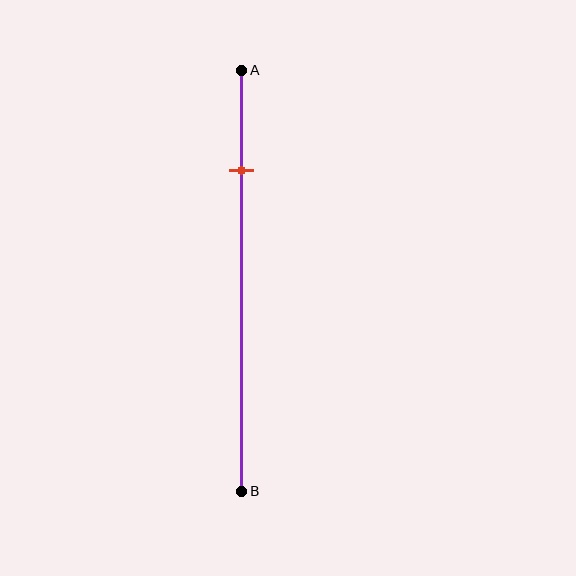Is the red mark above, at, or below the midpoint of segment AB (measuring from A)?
The red mark is above the midpoint of segment AB.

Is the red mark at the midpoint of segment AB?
No, the mark is at about 25% from A, not at the 50% midpoint.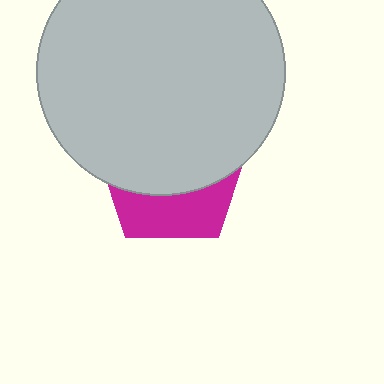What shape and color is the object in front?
The object in front is a light gray circle.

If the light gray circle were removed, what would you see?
You would see the complete magenta pentagon.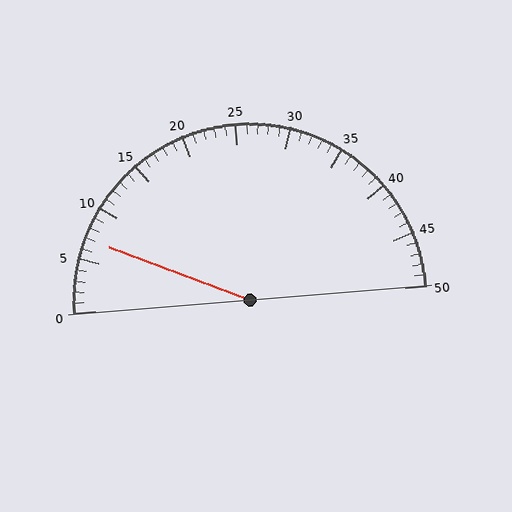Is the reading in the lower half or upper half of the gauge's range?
The reading is in the lower half of the range (0 to 50).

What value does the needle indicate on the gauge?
The needle indicates approximately 7.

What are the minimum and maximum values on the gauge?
The gauge ranges from 0 to 50.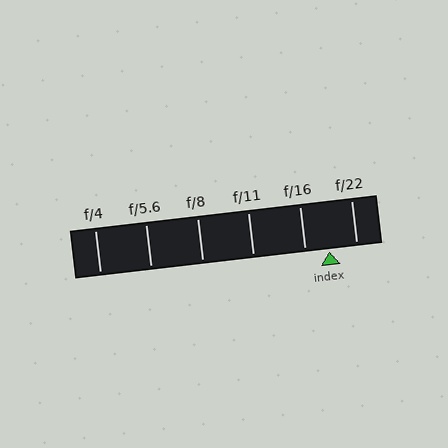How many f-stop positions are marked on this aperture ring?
There are 6 f-stop positions marked.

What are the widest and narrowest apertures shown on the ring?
The widest aperture shown is f/4 and the narrowest is f/22.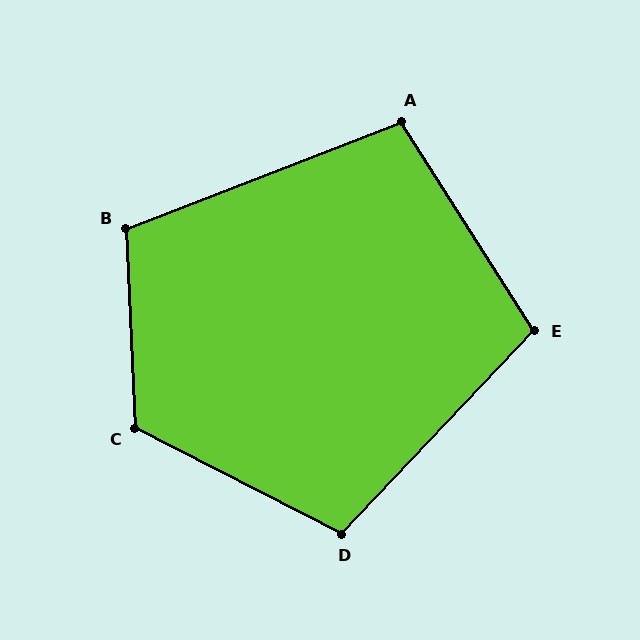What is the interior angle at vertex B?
Approximately 109 degrees (obtuse).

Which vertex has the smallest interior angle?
A, at approximately 101 degrees.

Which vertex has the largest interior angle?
C, at approximately 119 degrees.